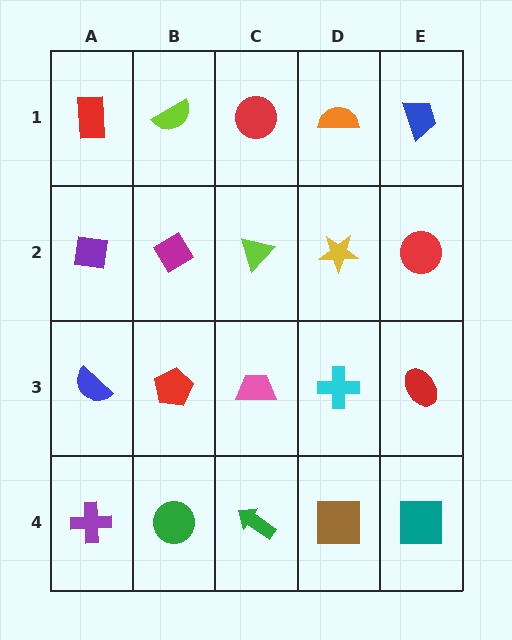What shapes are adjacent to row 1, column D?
A yellow star (row 2, column D), a red circle (row 1, column C), a blue trapezoid (row 1, column E).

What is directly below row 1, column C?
A lime triangle.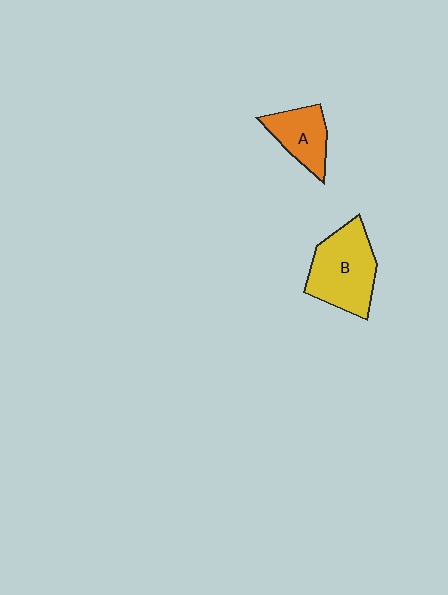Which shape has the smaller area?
Shape A (orange).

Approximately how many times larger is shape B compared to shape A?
Approximately 1.6 times.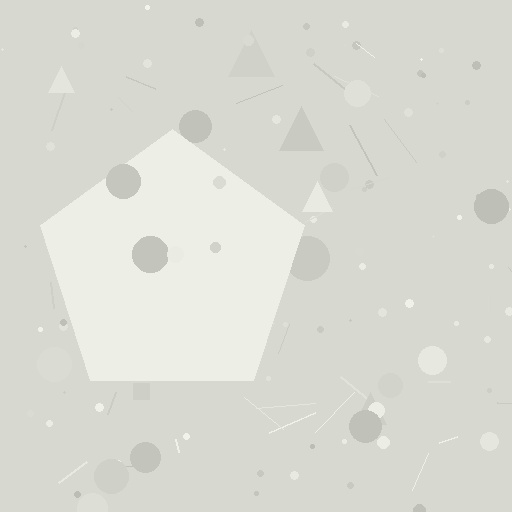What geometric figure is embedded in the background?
A pentagon is embedded in the background.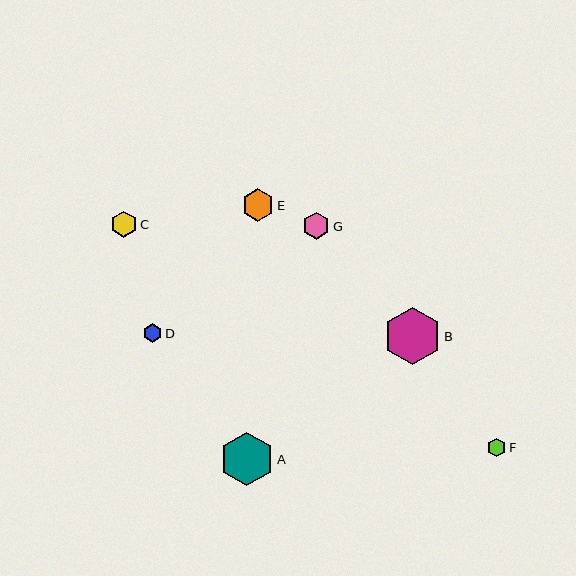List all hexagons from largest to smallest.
From largest to smallest: B, A, E, G, C, D, F.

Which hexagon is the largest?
Hexagon B is the largest with a size of approximately 57 pixels.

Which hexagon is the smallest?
Hexagon F is the smallest with a size of approximately 18 pixels.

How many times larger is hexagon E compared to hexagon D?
Hexagon E is approximately 1.7 times the size of hexagon D.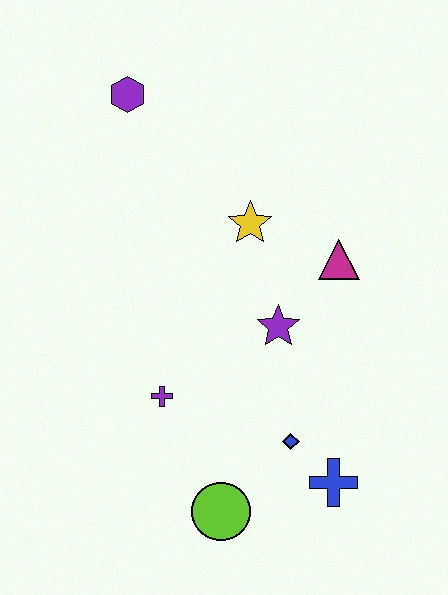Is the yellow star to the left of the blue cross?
Yes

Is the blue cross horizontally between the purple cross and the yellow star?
No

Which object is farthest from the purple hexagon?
The blue cross is farthest from the purple hexagon.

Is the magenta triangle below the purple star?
No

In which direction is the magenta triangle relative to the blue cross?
The magenta triangle is above the blue cross.